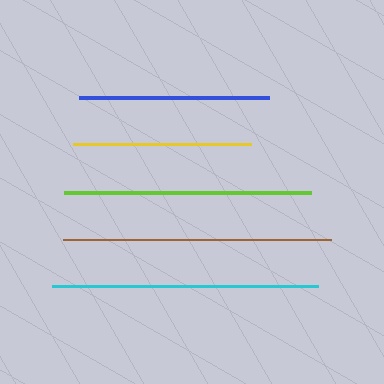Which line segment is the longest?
The brown line is the longest at approximately 267 pixels.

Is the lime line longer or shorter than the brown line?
The brown line is longer than the lime line.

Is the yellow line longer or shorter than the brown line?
The brown line is longer than the yellow line.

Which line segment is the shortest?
The yellow line is the shortest at approximately 177 pixels.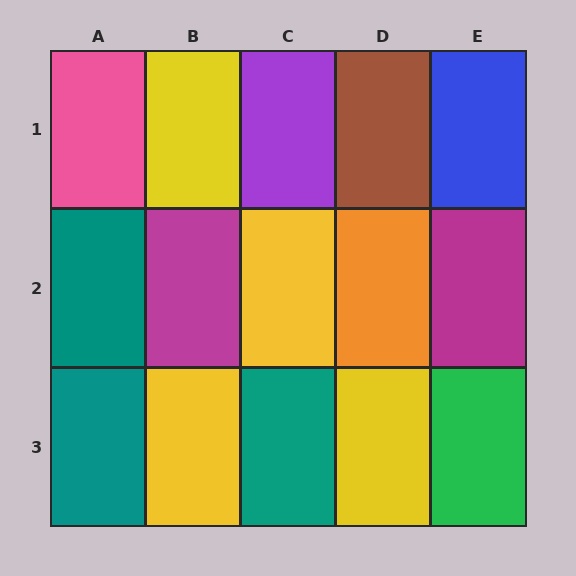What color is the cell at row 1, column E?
Blue.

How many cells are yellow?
4 cells are yellow.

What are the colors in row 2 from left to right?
Teal, magenta, yellow, orange, magenta.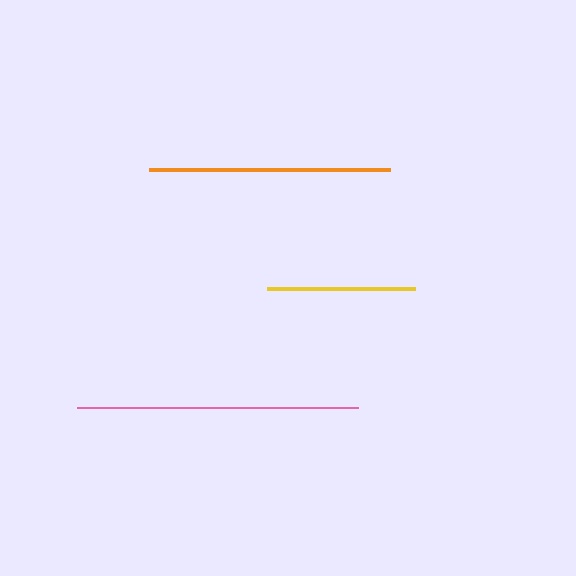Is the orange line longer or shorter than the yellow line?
The orange line is longer than the yellow line.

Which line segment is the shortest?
The yellow line is the shortest at approximately 149 pixels.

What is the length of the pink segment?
The pink segment is approximately 281 pixels long.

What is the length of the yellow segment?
The yellow segment is approximately 149 pixels long.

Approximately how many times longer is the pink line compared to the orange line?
The pink line is approximately 1.2 times the length of the orange line.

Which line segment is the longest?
The pink line is the longest at approximately 281 pixels.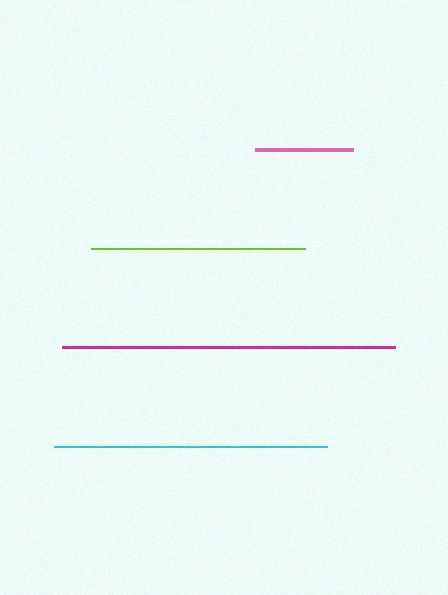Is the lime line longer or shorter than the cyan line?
The cyan line is longer than the lime line.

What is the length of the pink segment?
The pink segment is approximately 98 pixels long.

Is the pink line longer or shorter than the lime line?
The lime line is longer than the pink line.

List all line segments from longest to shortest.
From longest to shortest: magenta, cyan, lime, pink.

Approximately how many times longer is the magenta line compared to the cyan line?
The magenta line is approximately 1.2 times the length of the cyan line.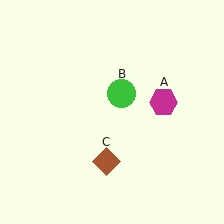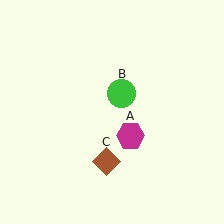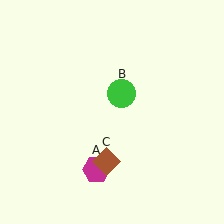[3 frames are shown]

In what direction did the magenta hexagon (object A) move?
The magenta hexagon (object A) moved down and to the left.